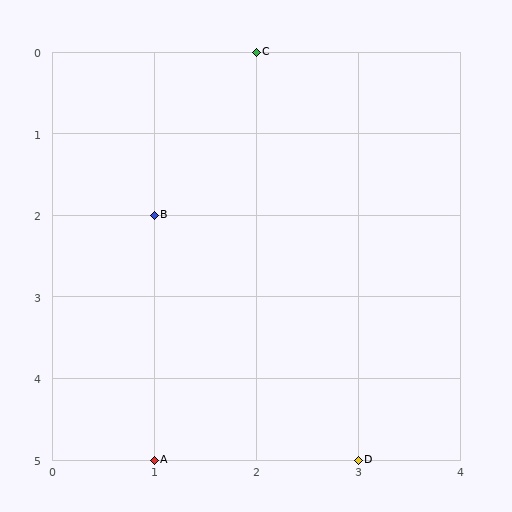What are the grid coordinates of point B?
Point B is at grid coordinates (1, 2).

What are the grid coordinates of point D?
Point D is at grid coordinates (3, 5).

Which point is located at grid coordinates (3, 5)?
Point D is at (3, 5).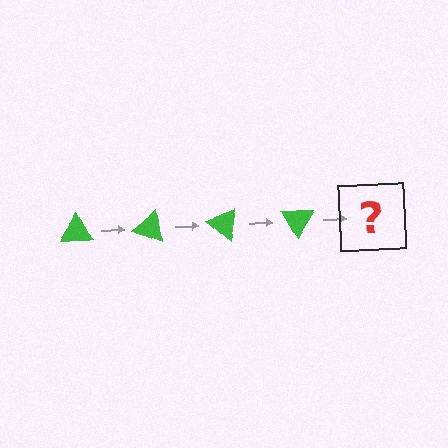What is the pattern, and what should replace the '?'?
The pattern is that the triangle rotates 20 degrees each step. The '?' should be a green triangle rotated 80 degrees.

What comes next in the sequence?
The next element should be a green triangle rotated 80 degrees.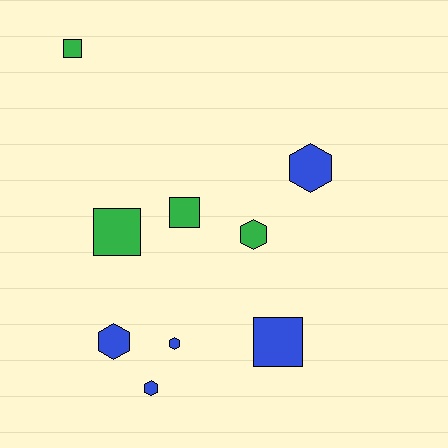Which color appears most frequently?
Blue, with 5 objects.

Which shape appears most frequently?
Hexagon, with 5 objects.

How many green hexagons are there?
There is 1 green hexagon.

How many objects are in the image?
There are 9 objects.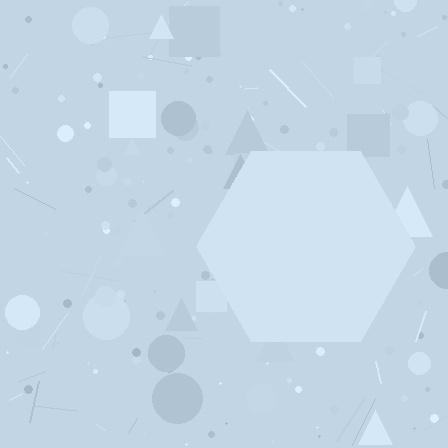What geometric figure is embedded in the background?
A hexagon is embedded in the background.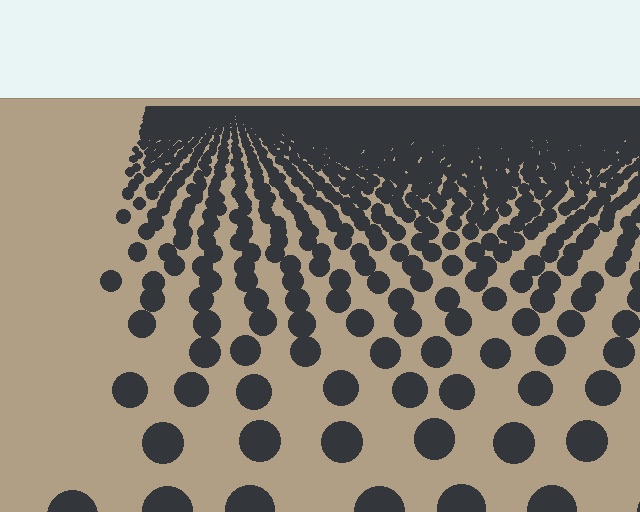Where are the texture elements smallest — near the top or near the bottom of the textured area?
Near the top.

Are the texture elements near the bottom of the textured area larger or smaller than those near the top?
Larger. Near the bottom, elements are closer to the viewer and appear at a bigger on-screen size.